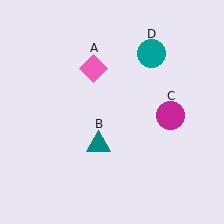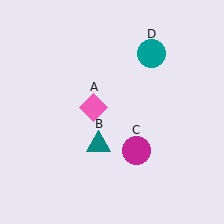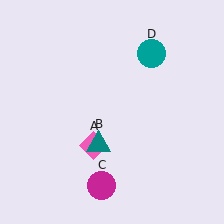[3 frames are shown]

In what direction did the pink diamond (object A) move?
The pink diamond (object A) moved down.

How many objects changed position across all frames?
2 objects changed position: pink diamond (object A), magenta circle (object C).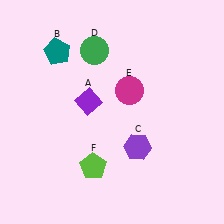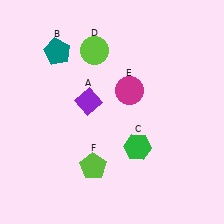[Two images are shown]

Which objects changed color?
C changed from purple to green. D changed from green to lime.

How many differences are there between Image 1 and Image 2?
There are 2 differences between the two images.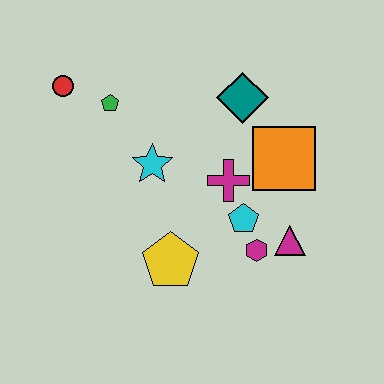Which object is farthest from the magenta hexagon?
The red circle is farthest from the magenta hexagon.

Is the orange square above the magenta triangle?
Yes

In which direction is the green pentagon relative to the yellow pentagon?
The green pentagon is above the yellow pentagon.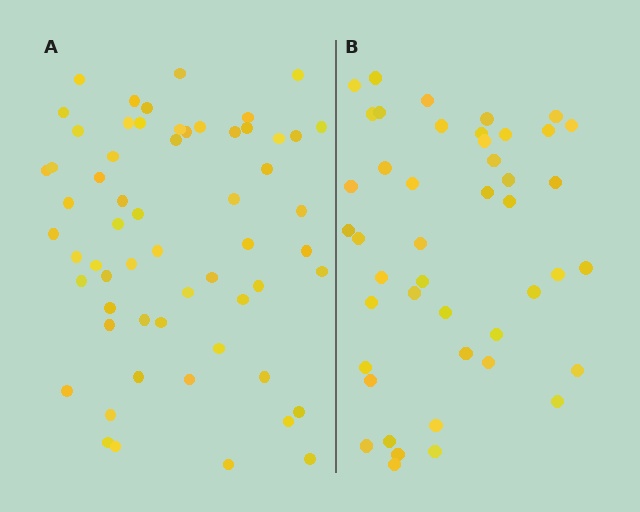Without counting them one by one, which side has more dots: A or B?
Region A (the left region) has more dots.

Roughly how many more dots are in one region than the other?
Region A has approximately 15 more dots than region B.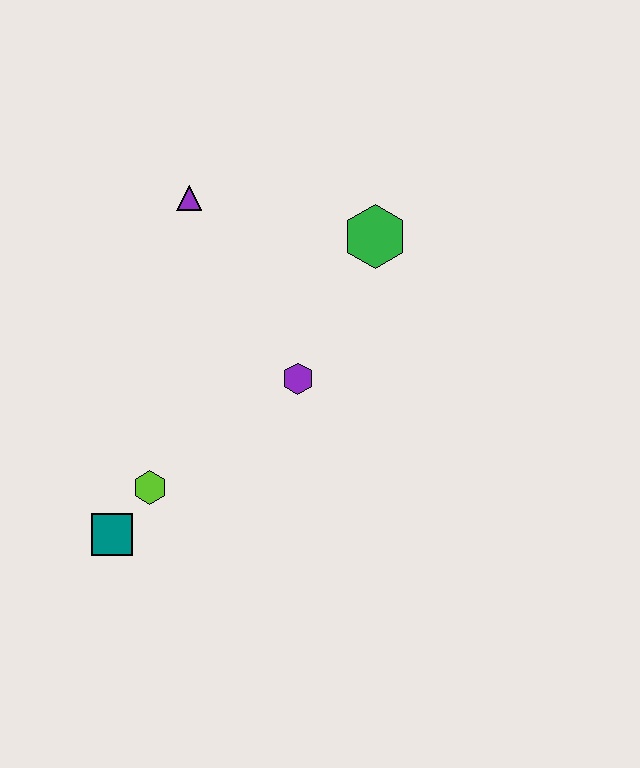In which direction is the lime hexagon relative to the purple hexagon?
The lime hexagon is to the left of the purple hexagon.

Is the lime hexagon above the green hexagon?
No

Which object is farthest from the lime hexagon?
The green hexagon is farthest from the lime hexagon.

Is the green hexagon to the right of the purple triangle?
Yes